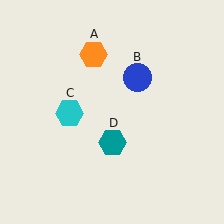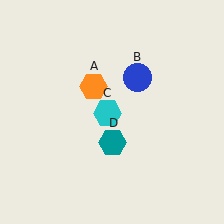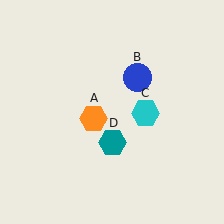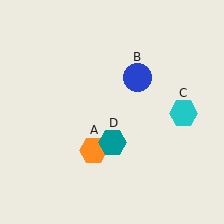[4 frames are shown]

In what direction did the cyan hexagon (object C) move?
The cyan hexagon (object C) moved right.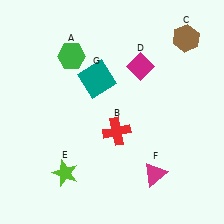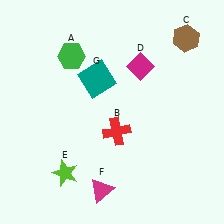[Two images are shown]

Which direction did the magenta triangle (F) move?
The magenta triangle (F) moved left.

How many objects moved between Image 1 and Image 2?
1 object moved between the two images.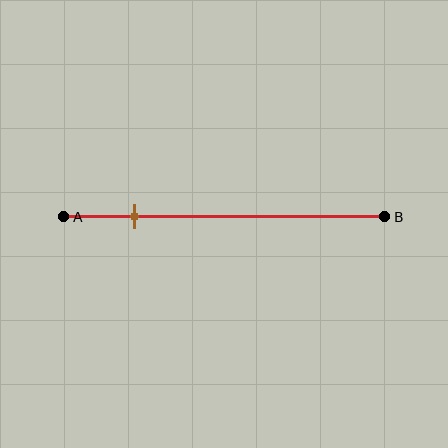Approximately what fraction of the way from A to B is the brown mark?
The brown mark is approximately 20% of the way from A to B.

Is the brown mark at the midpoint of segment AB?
No, the mark is at about 20% from A, not at the 50% midpoint.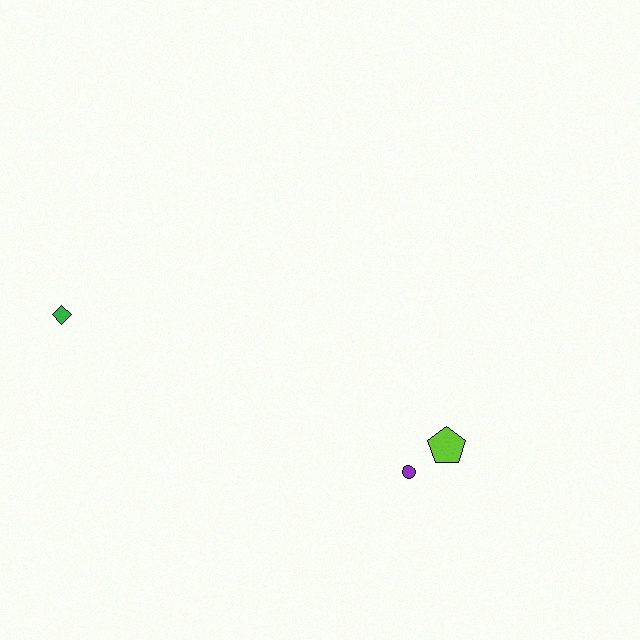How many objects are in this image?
There are 3 objects.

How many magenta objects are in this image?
There are no magenta objects.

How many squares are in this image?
There are no squares.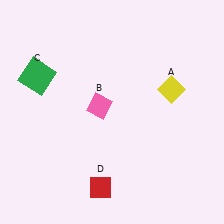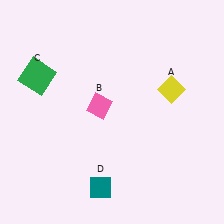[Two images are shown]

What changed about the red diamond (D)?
In Image 1, D is red. In Image 2, it changed to teal.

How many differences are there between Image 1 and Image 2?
There is 1 difference between the two images.